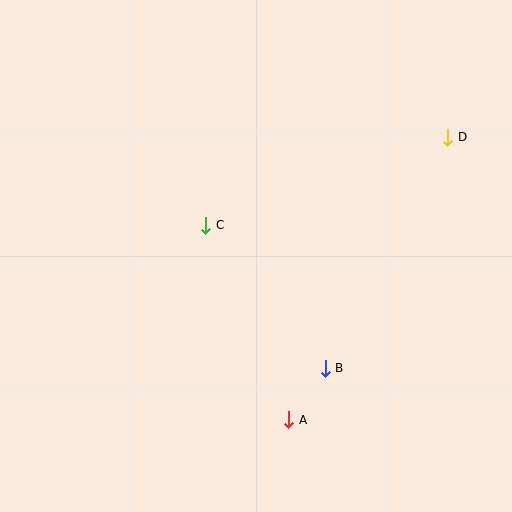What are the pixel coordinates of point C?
Point C is at (206, 225).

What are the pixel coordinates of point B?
Point B is at (325, 368).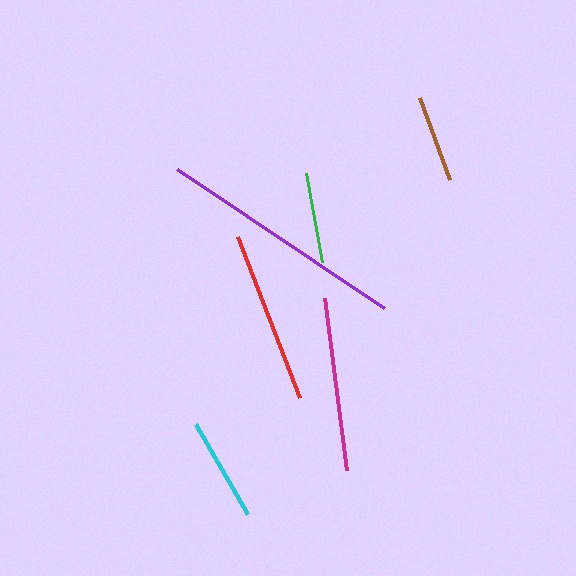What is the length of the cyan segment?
The cyan segment is approximately 105 pixels long.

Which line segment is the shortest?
The brown line is the shortest at approximately 88 pixels.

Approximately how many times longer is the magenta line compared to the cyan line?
The magenta line is approximately 1.6 times the length of the cyan line.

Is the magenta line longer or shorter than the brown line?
The magenta line is longer than the brown line.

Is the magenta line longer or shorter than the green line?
The magenta line is longer than the green line.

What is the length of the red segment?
The red segment is approximately 173 pixels long.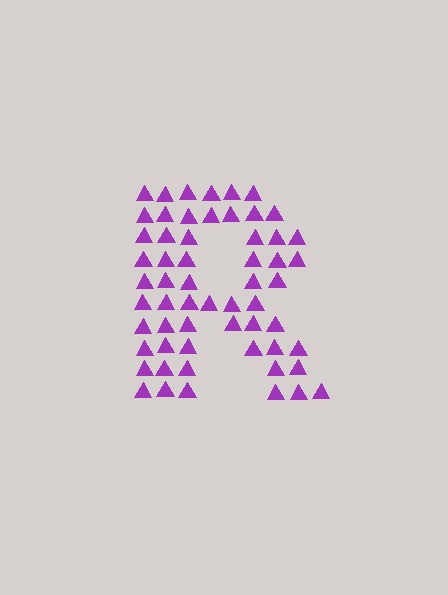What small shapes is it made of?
It is made of small triangles.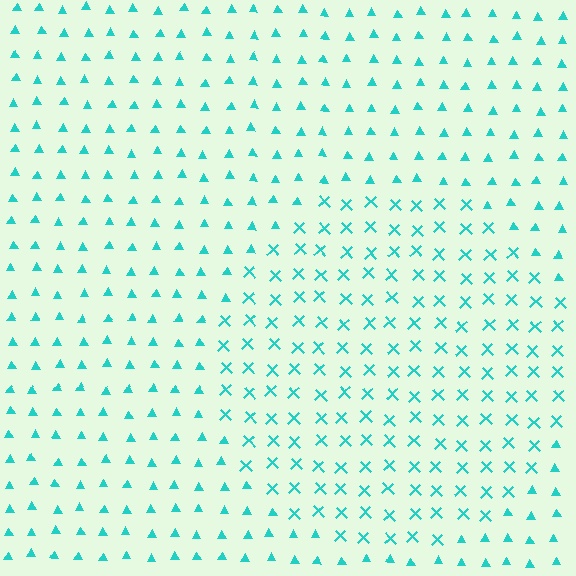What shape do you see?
I see a circle.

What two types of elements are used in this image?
The image uses X marks inside the circle region and triangles outside it.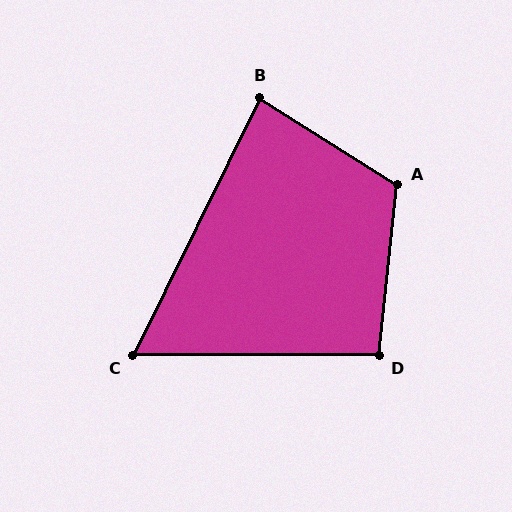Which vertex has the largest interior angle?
A, at approximately 116 degrees.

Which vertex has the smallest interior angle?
C, at approximately 64 degrees.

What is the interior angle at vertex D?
Approximately 96 degrees (obtuse).